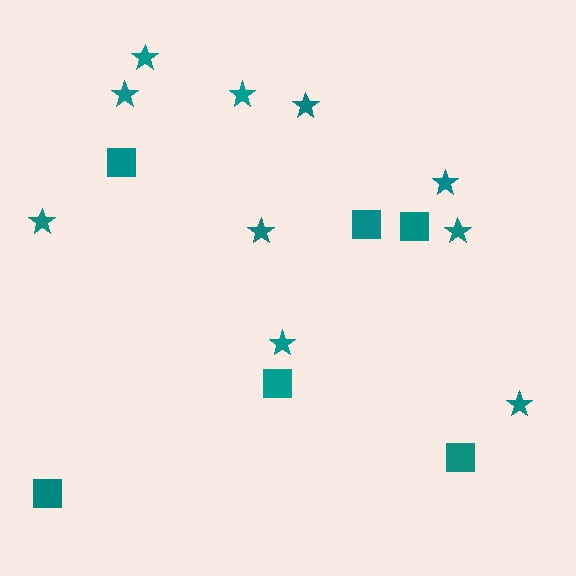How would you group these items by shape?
There are 2 groups: one group of stars (10) and one group of squares (6).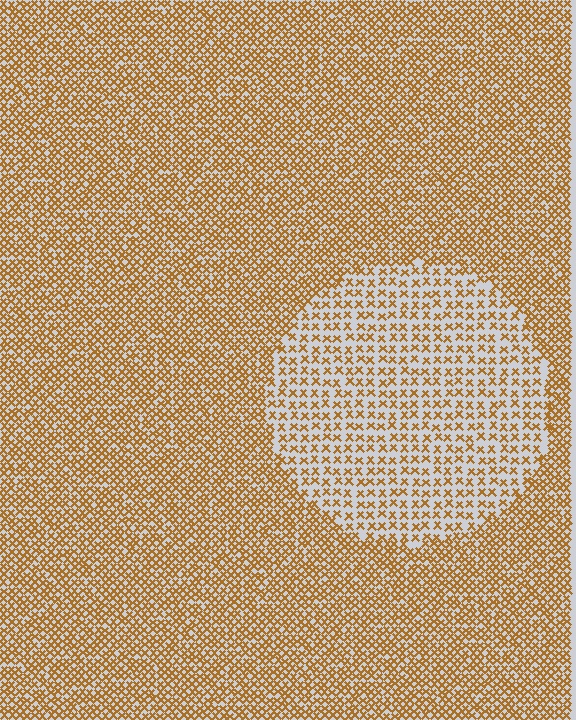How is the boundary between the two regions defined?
The boundary is defined by a change in element density (approximately 2.0x ratio). All elements are the same color, size, and shape.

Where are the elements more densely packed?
The elements are more densely packed outside the circle boundary.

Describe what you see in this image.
The image contains small brown elements arranged at two different densities. A circle-shaped region is visible where the elements are less densely packed than the surrounding area.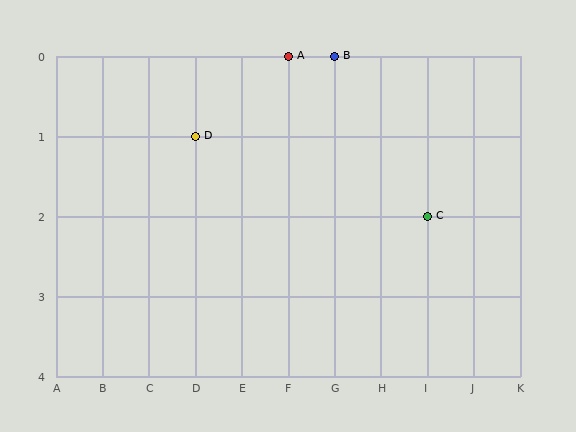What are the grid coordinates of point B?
Point B is at grid coordinates (G, 0).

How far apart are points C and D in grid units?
Points C and D are 5 columns and 1 row apart (about 5.1 grid units diagonally).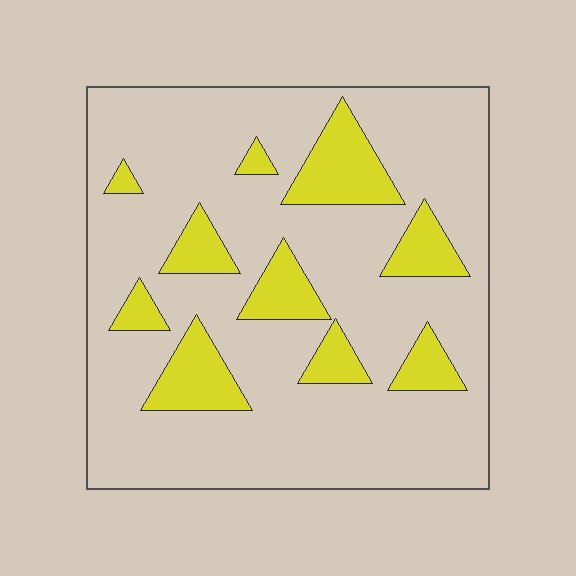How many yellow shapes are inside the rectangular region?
10.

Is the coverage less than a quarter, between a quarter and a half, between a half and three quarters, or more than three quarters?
Less than a quarter.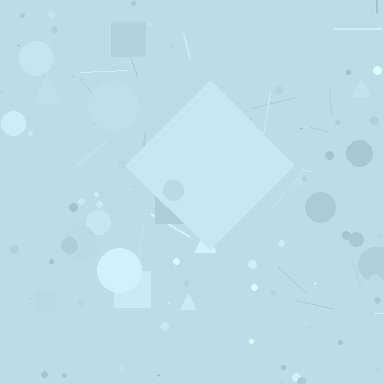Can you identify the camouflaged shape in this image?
The camouflaged shape is a diamond.